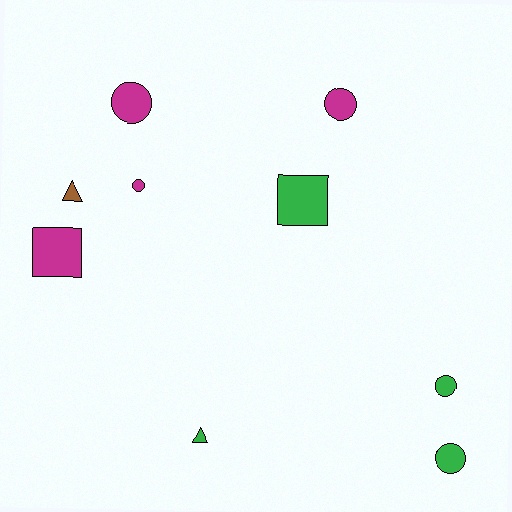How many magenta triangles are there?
There are no magenta triangles.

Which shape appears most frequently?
Circle, with 5 objects.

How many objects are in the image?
There are 9 objects.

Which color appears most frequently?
Magenta, with 4 objects.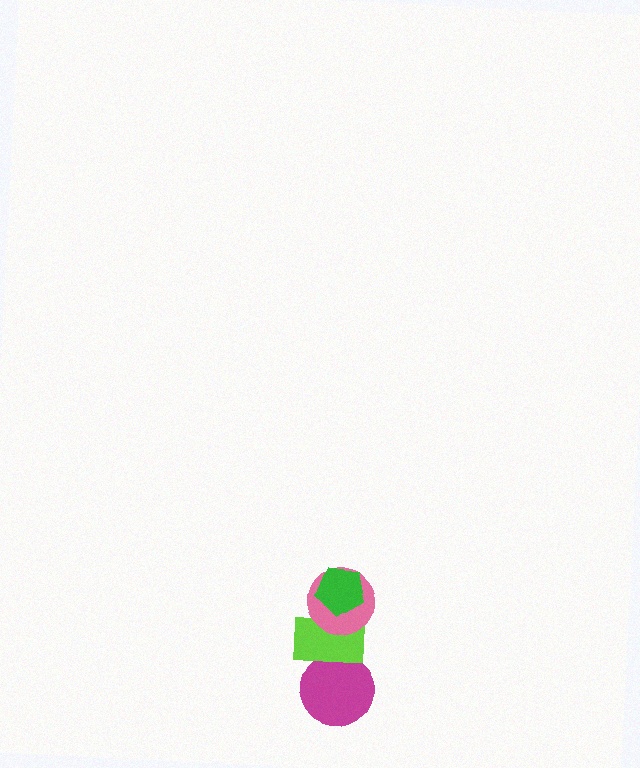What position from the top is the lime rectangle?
The lime rectangle is 3rd from the top.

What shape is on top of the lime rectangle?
The pink circle is on top of the lime rectangle.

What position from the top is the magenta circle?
The magenta circle is 4th from the top.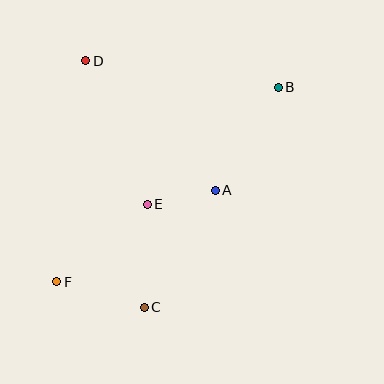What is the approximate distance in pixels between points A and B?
The distance between A and B is approximately 121 pixels.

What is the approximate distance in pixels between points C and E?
The distance between C and E is approximately 103 pixels.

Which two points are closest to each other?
Points A and E are closest to each other.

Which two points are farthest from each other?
Points B and F are farthest from each other.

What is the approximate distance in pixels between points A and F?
The distance between A and F is approximately 183 pixels.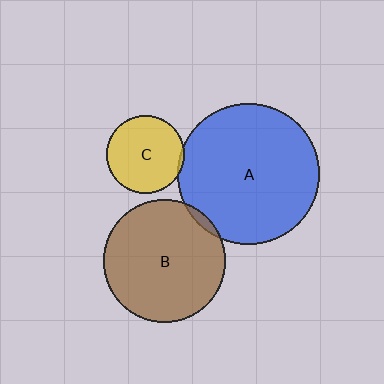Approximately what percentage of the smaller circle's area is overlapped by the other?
Approximately 5%.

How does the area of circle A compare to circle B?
Approximately 1.3 times.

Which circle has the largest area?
Circle A (blue).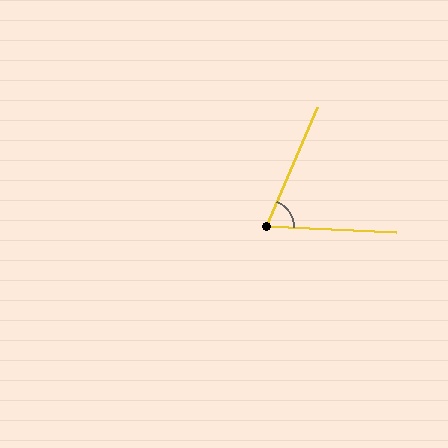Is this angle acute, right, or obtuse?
It is acute.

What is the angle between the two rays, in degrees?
Approximately 70 degrees.